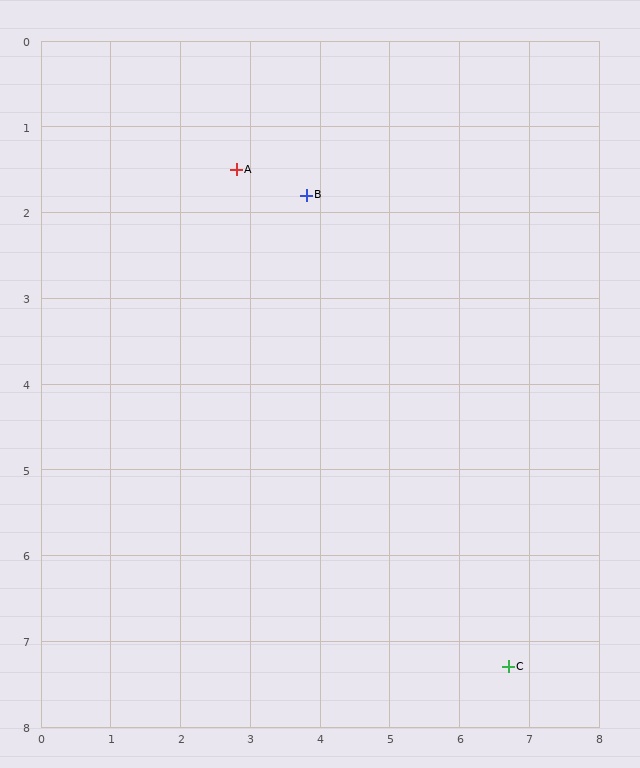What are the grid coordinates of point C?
Point C is at approximately (6.7, 7.3).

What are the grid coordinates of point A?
Point A is at approximately (2.8, 1.5).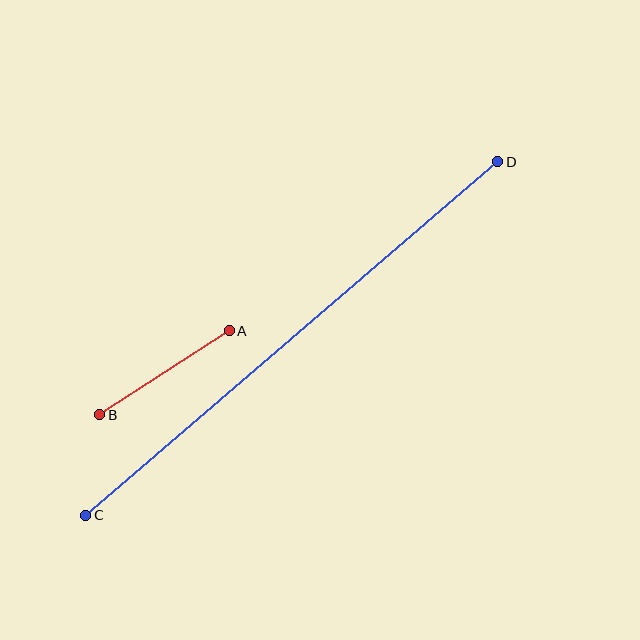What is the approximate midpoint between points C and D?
The midpoint is at approximately (292, 338) pixels.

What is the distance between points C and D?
The distance is approximately 543 pixels.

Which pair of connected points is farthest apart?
Points C and D are farthest apart.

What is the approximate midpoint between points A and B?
The midpoint is at approximately (165, 373) pixels.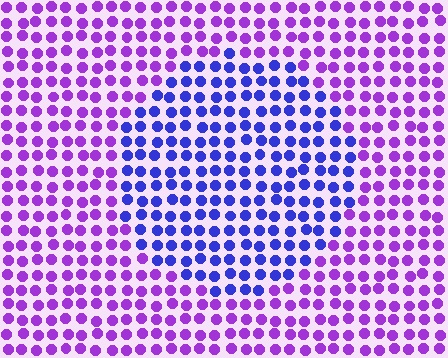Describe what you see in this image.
The image is filled with small purple elements in a uniform arrangement. A circle-shaped region is visible where the elements are tinted to a slightly different hue, forming a subtle color boundary.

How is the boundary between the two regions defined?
The boundary is defined purely by a slight shift in hue (about 41 degrees). Spacing, size, and orientation are identical on both sides.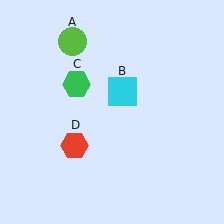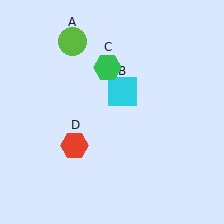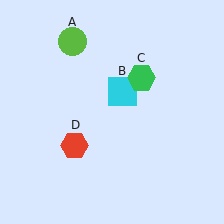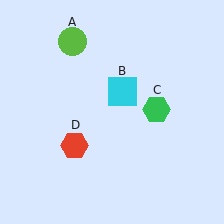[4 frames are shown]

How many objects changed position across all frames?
1 object changed position: green hexagon (object C).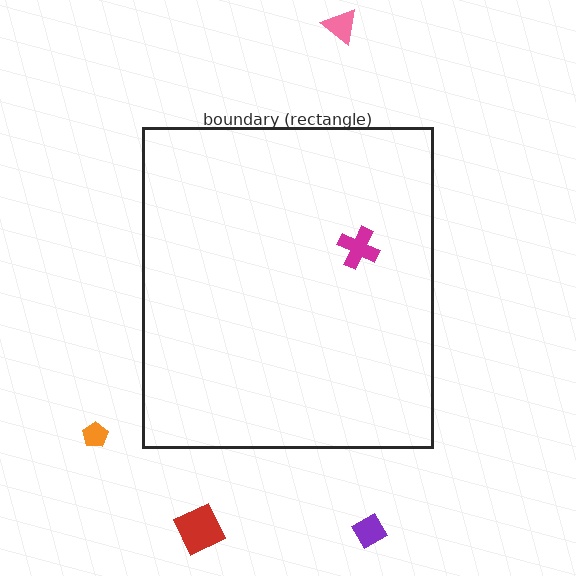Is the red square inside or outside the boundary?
Outside.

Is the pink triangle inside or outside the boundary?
Outside.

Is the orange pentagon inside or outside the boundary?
Outside.